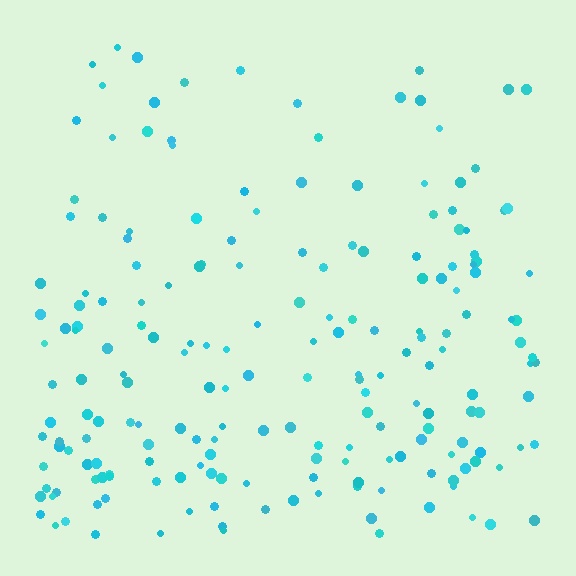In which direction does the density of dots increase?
From top to bottom, with the bottom side densest.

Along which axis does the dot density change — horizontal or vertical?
Vertical.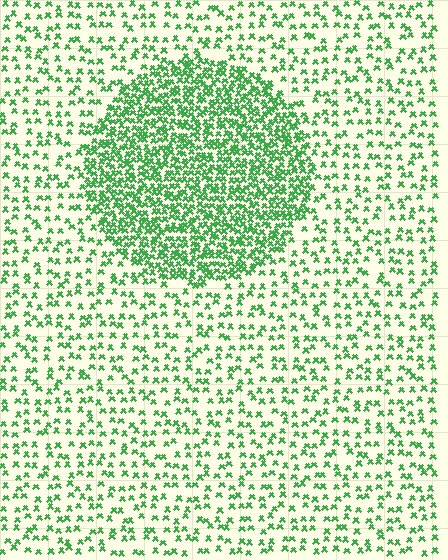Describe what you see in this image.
The image contains small green elements arranged at two different densities. A circle-shaped region is visible where the elements are more densely packed than the surrounding area.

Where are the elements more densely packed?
The elements are more densely packed inside the circle boundary.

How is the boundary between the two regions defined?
The boundary is defined by a change in element density (approximately 2.7x ratio). All elements are the same color, size, and shape.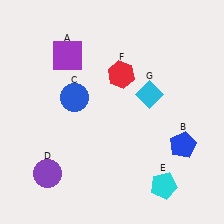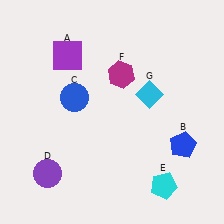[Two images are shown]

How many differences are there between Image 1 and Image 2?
There is 1 difference between the two images.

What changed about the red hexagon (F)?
In Image 1, F is red. In Image 2, it changed to magenta.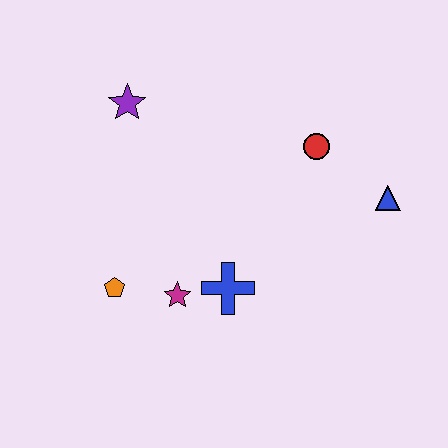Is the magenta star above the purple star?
No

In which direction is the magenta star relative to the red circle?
The magenta star is below the red circle.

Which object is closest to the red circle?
The blue triangle is closest to the red circle.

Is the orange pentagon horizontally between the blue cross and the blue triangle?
No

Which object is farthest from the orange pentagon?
The blue triangle is farthest from the orange pentagon.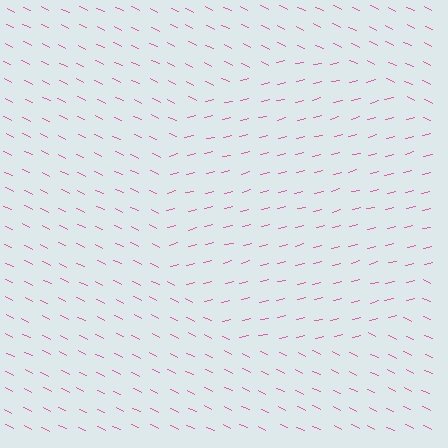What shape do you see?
I see a circle.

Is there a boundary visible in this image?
Yes, there is a texture boundary formed by a change in line orientation.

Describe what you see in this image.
The image is filled with small pink line segments. A circle region in the image has lines oriented differently from the surrounding lines, creating a visible texture boundary.